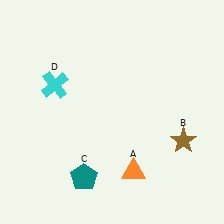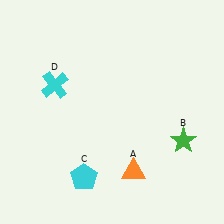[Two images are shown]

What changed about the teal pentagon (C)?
In Image 1, C is teal. In Image 2, it changed to cyan.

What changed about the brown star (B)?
In Image 1, B is brown. In Image 2, it changed to green.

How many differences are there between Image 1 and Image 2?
There are 2 differences between the two images.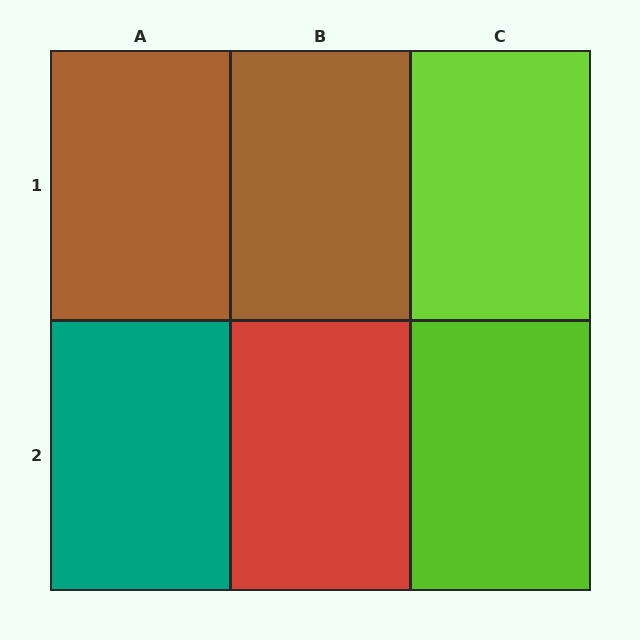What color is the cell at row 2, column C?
Lime.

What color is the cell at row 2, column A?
Teal.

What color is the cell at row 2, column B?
Red.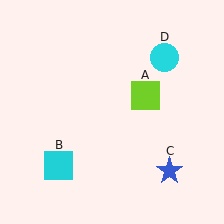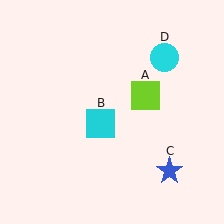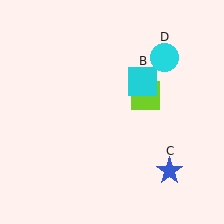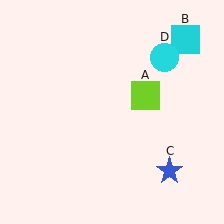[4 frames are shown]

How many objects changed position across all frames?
1 object changed position: cyan square (object B).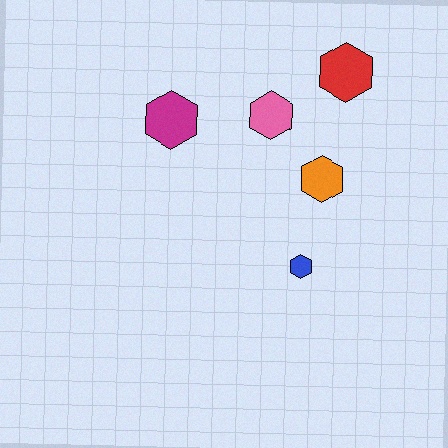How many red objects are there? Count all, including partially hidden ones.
There is 1 red object.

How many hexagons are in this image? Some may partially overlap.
There are 5 hexagons.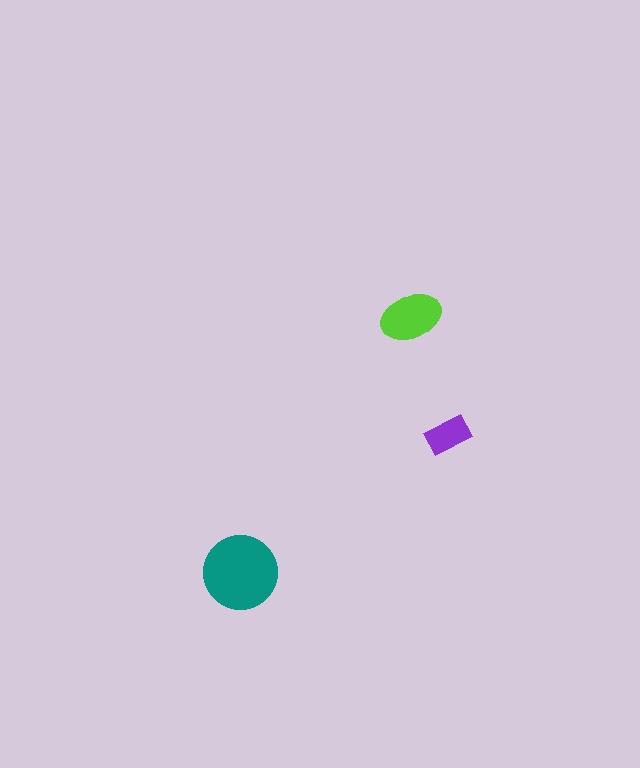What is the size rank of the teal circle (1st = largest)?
1st.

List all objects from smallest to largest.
The purple rectangle, the lime ellipse, the teal circle.